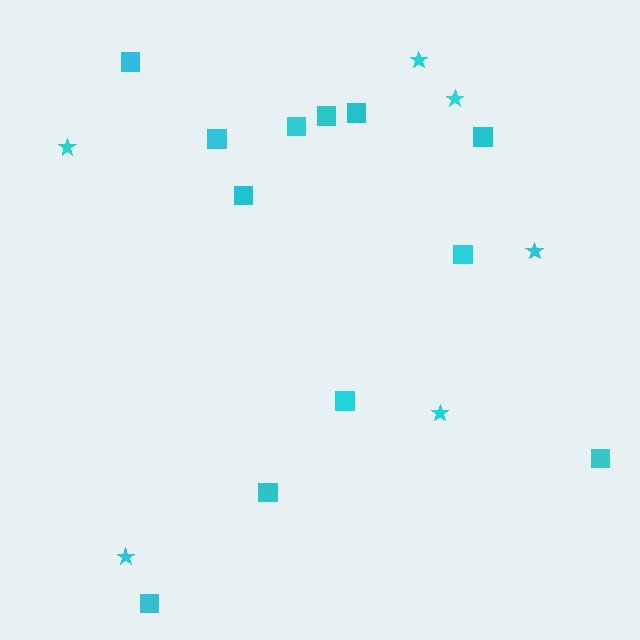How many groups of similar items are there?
There are 2 groups: one group of squares (12) and one group of stars (6).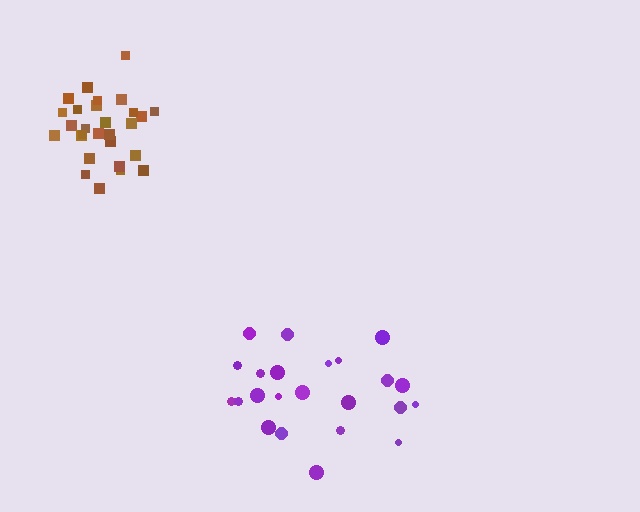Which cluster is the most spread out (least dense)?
Purple.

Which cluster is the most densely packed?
Brown.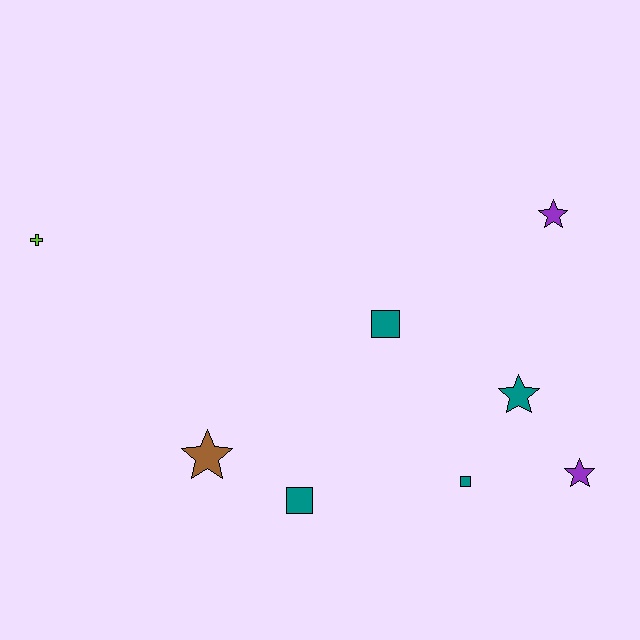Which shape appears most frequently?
Star, with 4 objects.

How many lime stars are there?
There are no lime stars.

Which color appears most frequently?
Teal, with 4 objects.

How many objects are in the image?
There are 8 objects.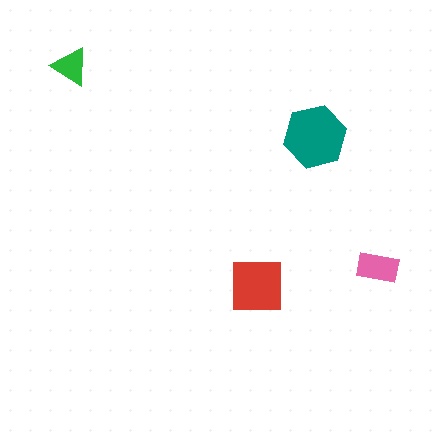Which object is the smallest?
The green triangle.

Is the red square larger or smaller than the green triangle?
Larger.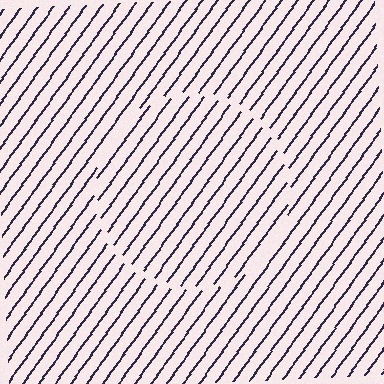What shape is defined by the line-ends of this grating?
An illusory circle. The interior of the shape contains the same grating, shifted by half a period — the contour is defined by the phase discontinuity where line-ends from the inner and outer gratings abut.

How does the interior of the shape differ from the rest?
The interior of the shape contains the same grating, shifted by half a period — the contour is defined by the phase discontinuity where line-ends from the inner and outer gratings abut.